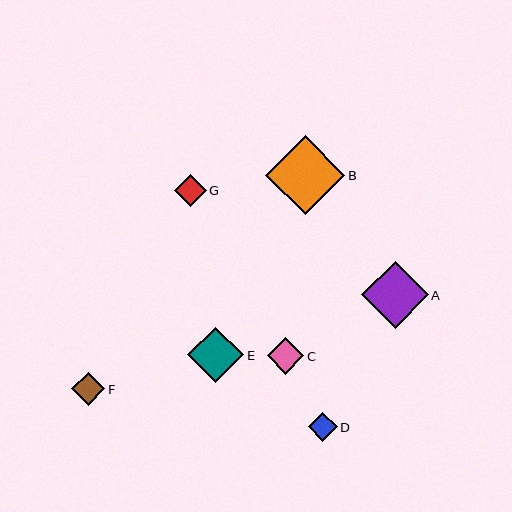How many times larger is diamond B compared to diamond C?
Diamond B is approximately 2.2 times the size of diamond C.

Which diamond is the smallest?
Diamond D is the smallest with a size of approximately 29 pixels.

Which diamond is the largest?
Diamond B is the largest with a size of approximately 79 pixels.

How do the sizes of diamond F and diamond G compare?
Diamond F and diamond G are approximately the same size.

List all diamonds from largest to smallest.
From largest to smallest: B, A, E, C, F, G, D.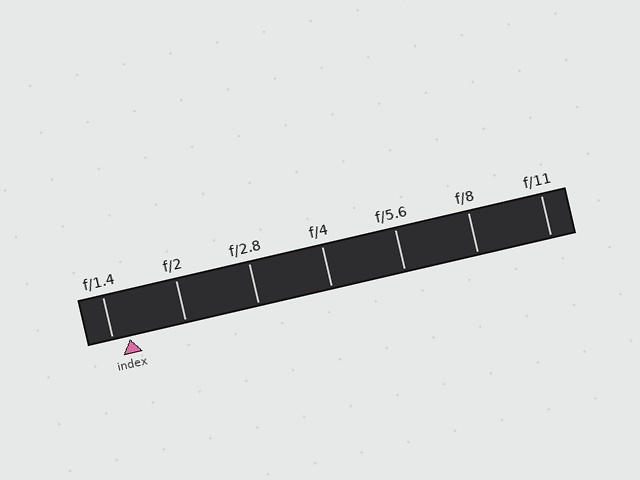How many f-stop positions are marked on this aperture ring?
There are 7 f-stop positions marked.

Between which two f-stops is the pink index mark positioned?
The index mark is between f/1.4 and f/2.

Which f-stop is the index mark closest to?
The index mark is closest to f/1.4.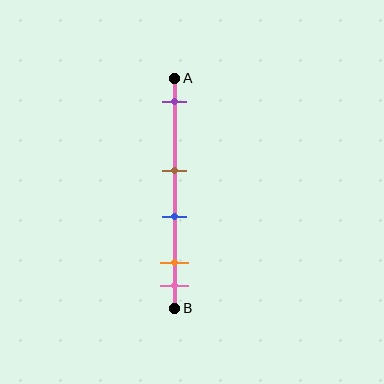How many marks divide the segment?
There are 5 marks dividing the segment.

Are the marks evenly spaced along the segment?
No, the marks are not evenly spaced.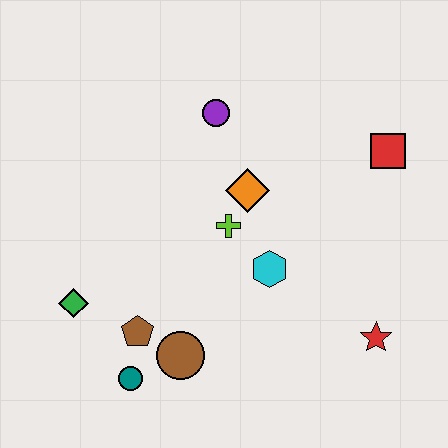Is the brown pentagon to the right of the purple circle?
No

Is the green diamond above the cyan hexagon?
No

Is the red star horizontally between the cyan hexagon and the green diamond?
No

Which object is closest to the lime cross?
The orange diamond is closest to the lime cross.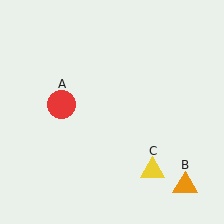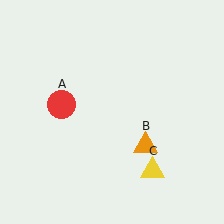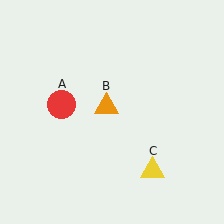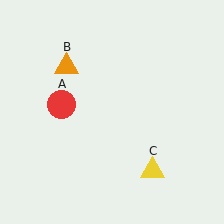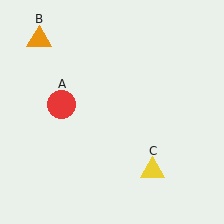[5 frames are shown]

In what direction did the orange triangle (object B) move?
The orange triangle (object B) moved up and to the left.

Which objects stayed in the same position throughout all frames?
Red circle (object A) and yellow triangle (object C) remained stationary.